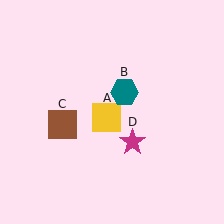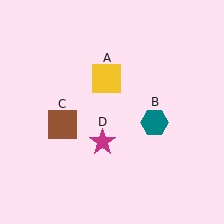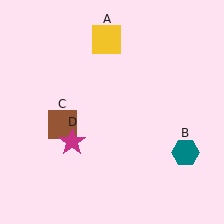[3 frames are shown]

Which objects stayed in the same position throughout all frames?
Brown square (object C) remained stationary.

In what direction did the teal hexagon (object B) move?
The teal hexagon (object B) moved down and to the right.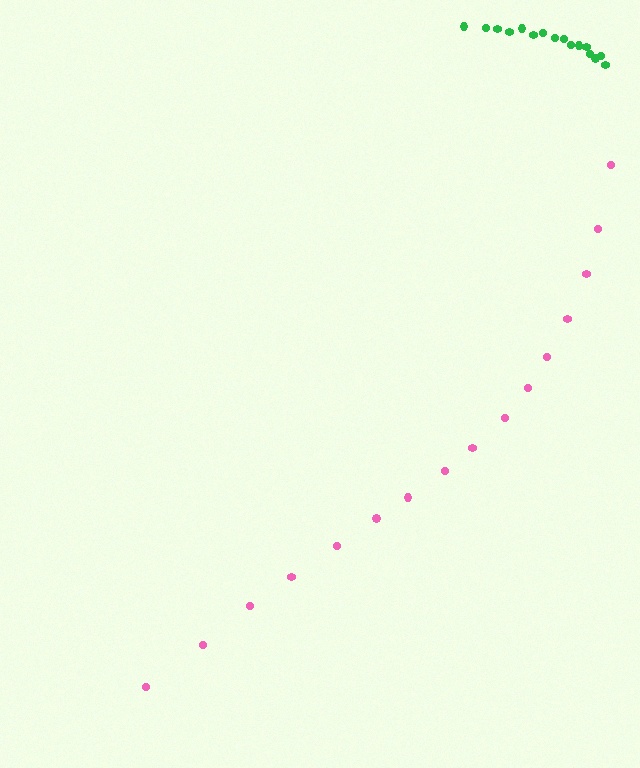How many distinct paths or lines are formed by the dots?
There are 2 distinct paths.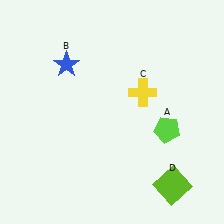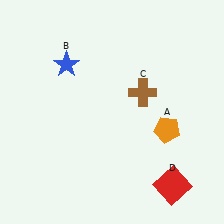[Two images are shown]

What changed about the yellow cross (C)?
In Image 1, C is yellow. In Image 2, it changed to brown.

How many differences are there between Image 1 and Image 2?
There are 3 differences between the two images.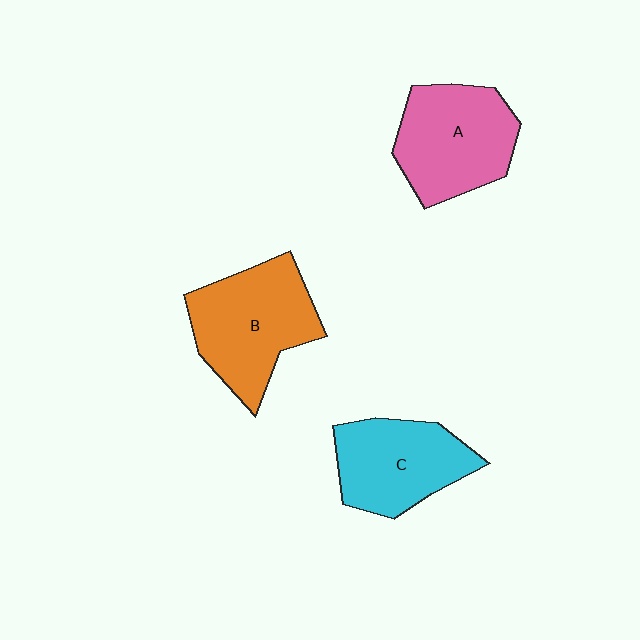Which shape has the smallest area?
Shape C (cyan).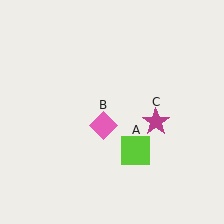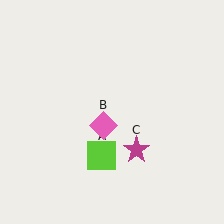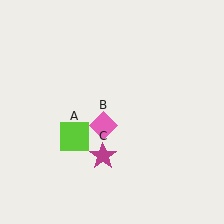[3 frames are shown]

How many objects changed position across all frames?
2 objects changed position: lime square (object A), magenta star (object C).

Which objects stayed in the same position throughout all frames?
Pink diamond (object B) remained stationary.